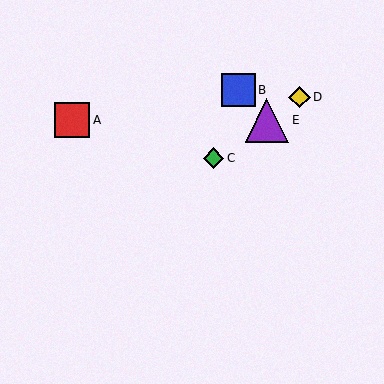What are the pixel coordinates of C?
Object C is at (213, 158).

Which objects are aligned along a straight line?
Objects C, D, E are aligned along a straight line.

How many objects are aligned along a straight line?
3 objects (C, D, E) are aligned along a straight line.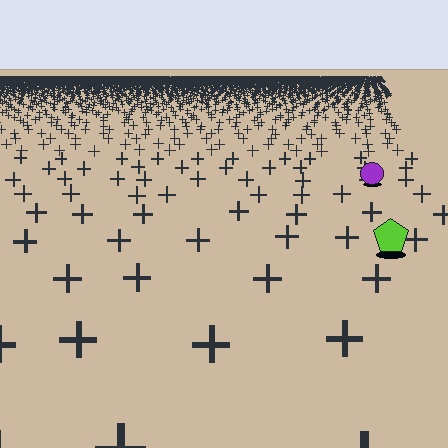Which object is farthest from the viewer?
The purple circle is farthest from the viewer. It appears smaller and the ground texture around it is denser.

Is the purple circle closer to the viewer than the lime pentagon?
No. The lime pentagon is closer — you can tell from the texture gradient: the ground texture is coarser near it.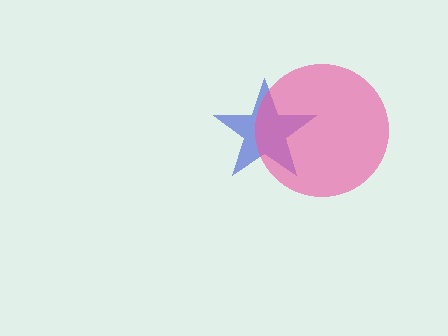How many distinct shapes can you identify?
There are 2 distinct shapes: a blue star, a pink circle.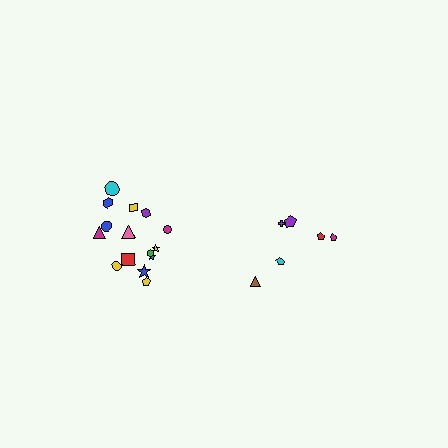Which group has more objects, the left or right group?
The left group.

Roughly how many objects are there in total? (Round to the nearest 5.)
Roughly 20 objects in total.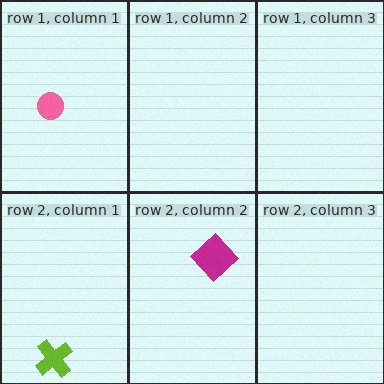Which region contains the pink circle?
The row 1, column 1 region.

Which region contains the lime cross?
The row 2, column 1 region.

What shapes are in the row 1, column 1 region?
The pink circle.